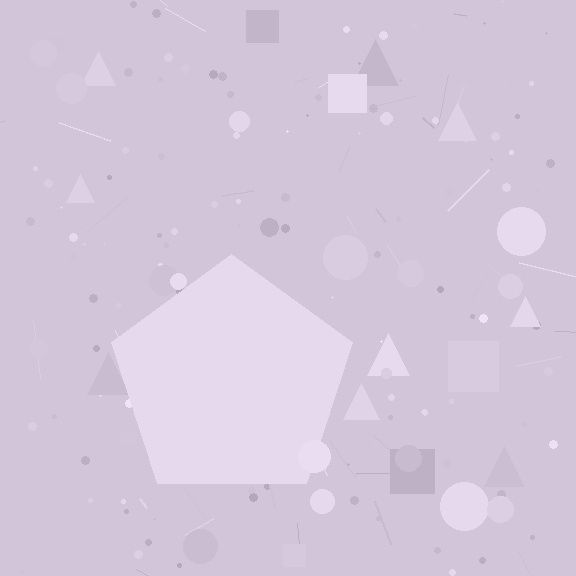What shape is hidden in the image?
A pentagon is hidden in the image.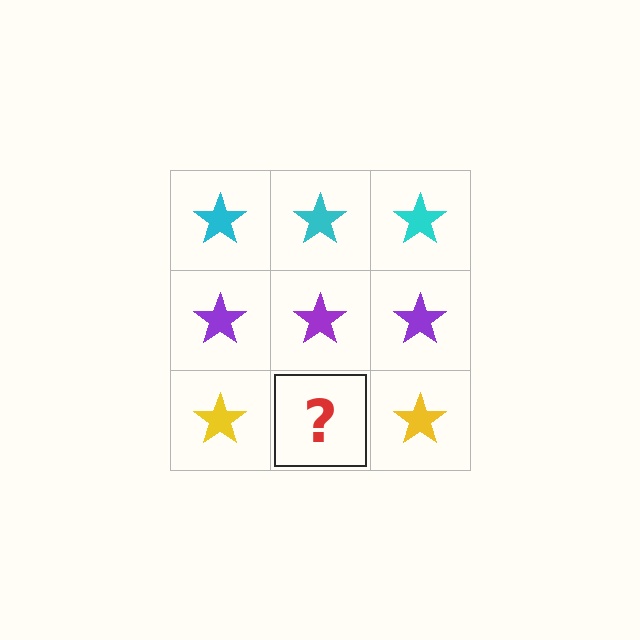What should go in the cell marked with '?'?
The missing cell should contain a yellow star.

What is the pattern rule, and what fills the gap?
The rule is that each row has a consistent color. The gap should be filled with a yellow star.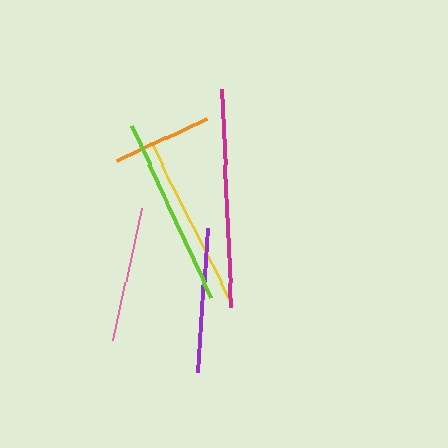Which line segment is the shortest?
The orange line is the shortest at approximately 100 pixels.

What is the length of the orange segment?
The orange segment is approximately 100 pixels long.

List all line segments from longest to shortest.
From longest to shortest: magenta, lime, yellow, purple, pink, orange.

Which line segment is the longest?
The magenta line is the longest at approximately 218 pixels.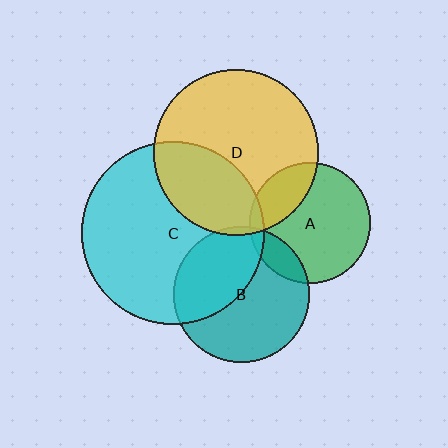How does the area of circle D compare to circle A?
Approximately 1.9 times.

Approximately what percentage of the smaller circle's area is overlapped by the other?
Approximately 35%.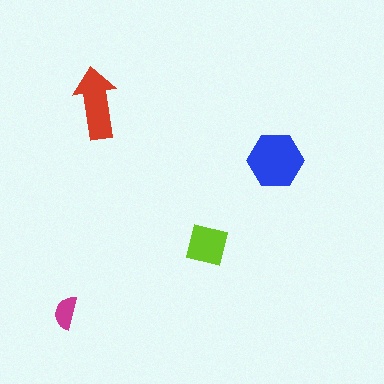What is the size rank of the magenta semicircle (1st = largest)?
4th.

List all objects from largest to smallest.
The blue hexagon, the red arrow, the lime square, the magenta semicircle.